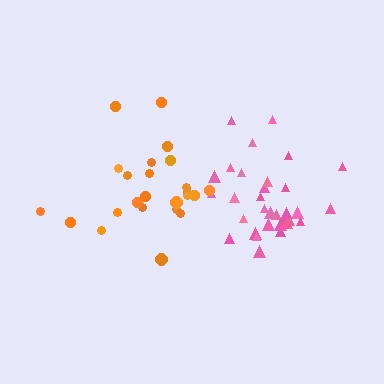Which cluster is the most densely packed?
Pink.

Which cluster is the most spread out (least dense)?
Orange.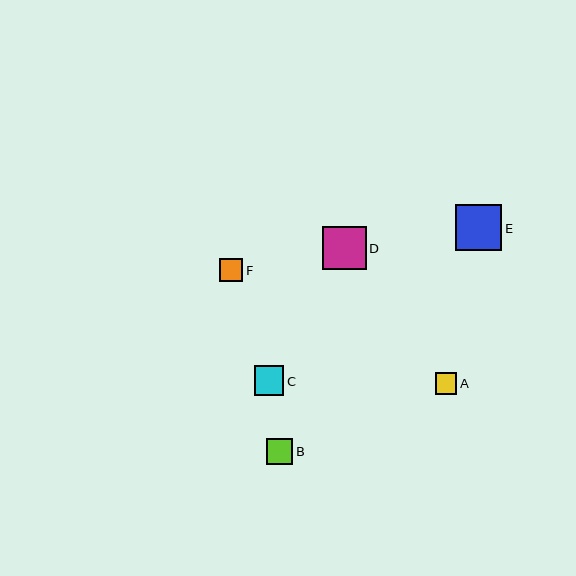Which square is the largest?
Square E is the largest with a size of approximately 46 pixels.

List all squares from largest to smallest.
From largest to smallest: E, D, C, B, F, A.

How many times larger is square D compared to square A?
Square D is approximately 2.0 times the size of square A.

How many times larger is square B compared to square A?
Square B is approximately 1.2 times the size of square A.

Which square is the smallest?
Square A is the smallest with a size of approximately 22 pixels.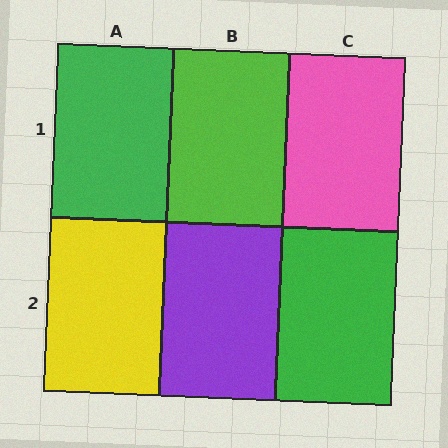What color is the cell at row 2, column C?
Green.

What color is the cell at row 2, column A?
Yellow.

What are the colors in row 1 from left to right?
Green, lime, pink.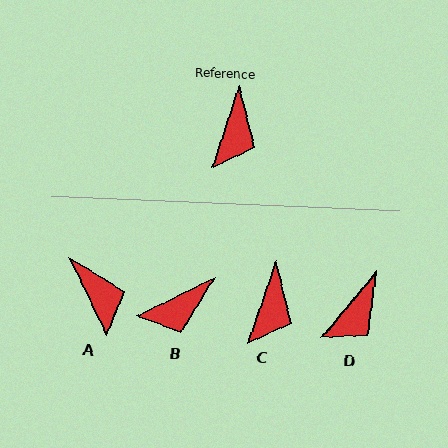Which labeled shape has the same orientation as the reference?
C.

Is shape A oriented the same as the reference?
No, it is off by about 44 degrees.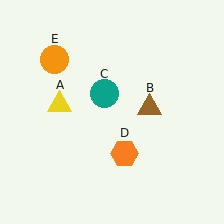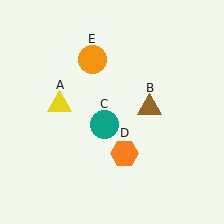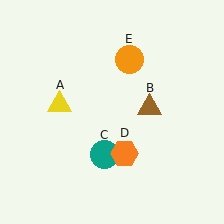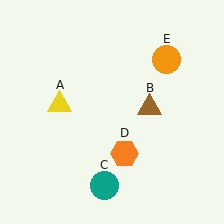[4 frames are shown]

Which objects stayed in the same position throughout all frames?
Yellow triangle (object A) and brown triangle (object B) and orange hexagon (object D) remained stationary.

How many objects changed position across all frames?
2 objects changed position: teal circle (object C), orange circle (object E).